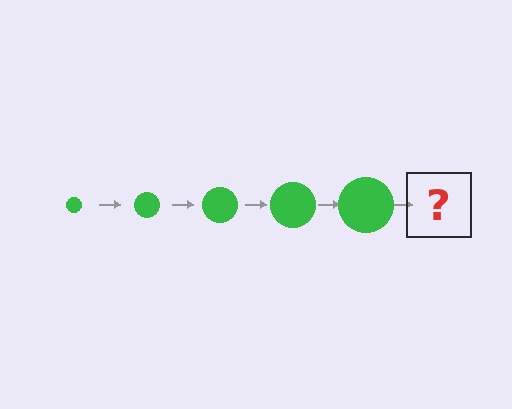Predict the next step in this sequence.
The next step is a green circle, larger than the previous one.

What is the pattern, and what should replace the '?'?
The pattern is that the circle gets progressively larger each step. The '?' should be a green circle, larger than the previous one.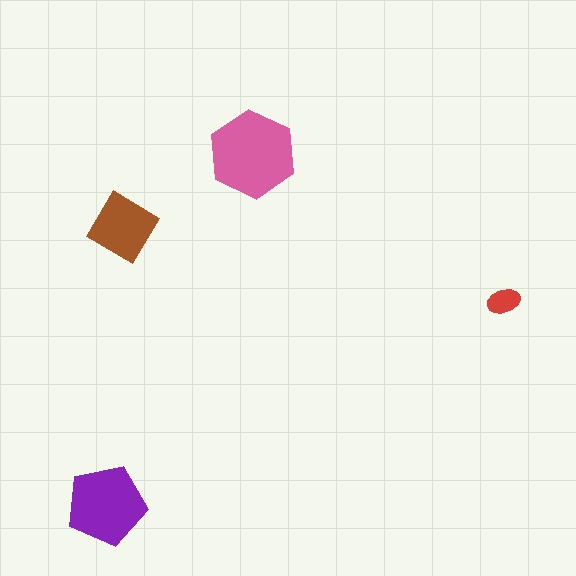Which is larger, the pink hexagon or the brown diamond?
The pink hexagon.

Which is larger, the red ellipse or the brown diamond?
The brown diamond.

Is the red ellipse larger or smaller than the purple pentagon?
Smaller.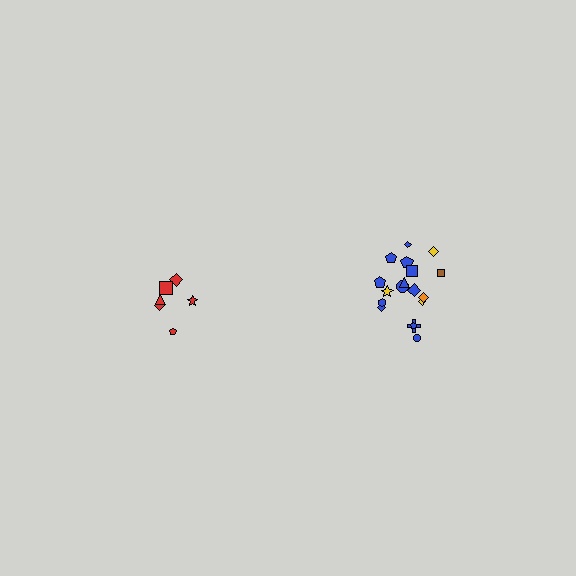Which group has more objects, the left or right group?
The right group.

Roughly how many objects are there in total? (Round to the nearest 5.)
Roughly 25 objects in total.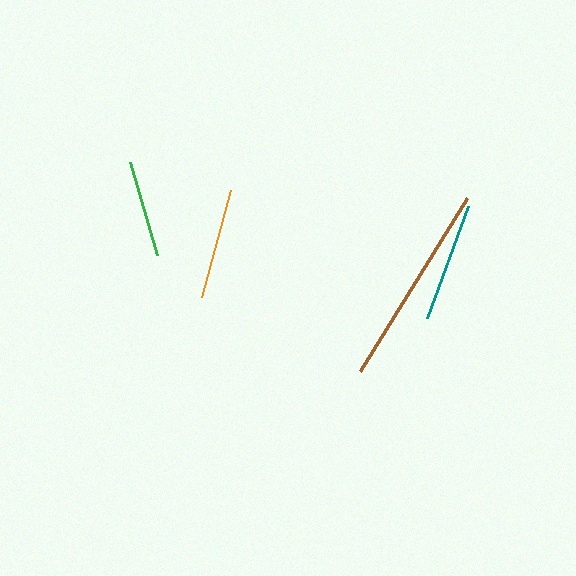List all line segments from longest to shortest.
From longest to shortest: brown, teal, orange, green.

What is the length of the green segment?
The green segment is approximately 97 pixels long.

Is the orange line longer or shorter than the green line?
The orange line is longer than the green line.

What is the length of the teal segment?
The teal segment is approximately 120 pixels long.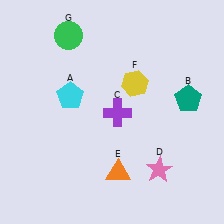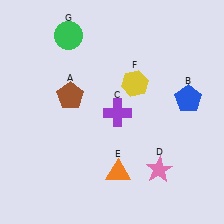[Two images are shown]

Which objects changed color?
A changed from cyan to brown. B changed from teal to blue.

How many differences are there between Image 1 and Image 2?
There are 2 differences between the two images.